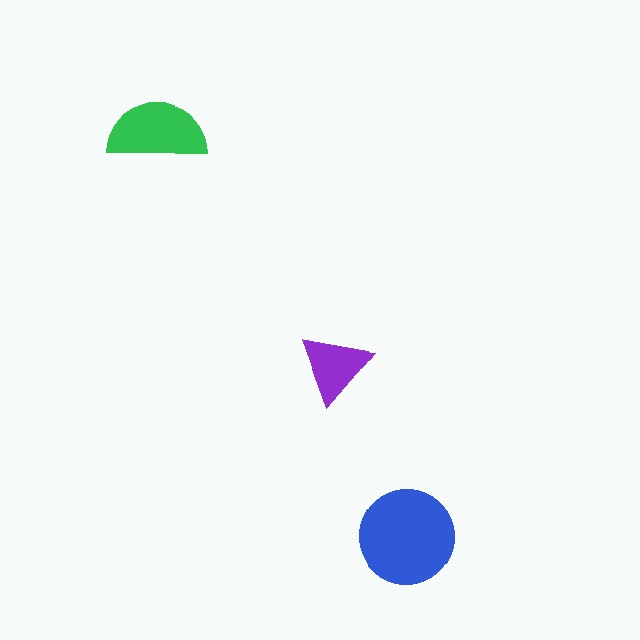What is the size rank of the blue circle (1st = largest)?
1st.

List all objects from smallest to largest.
The purple triangle, the green semicircle, the blue circle.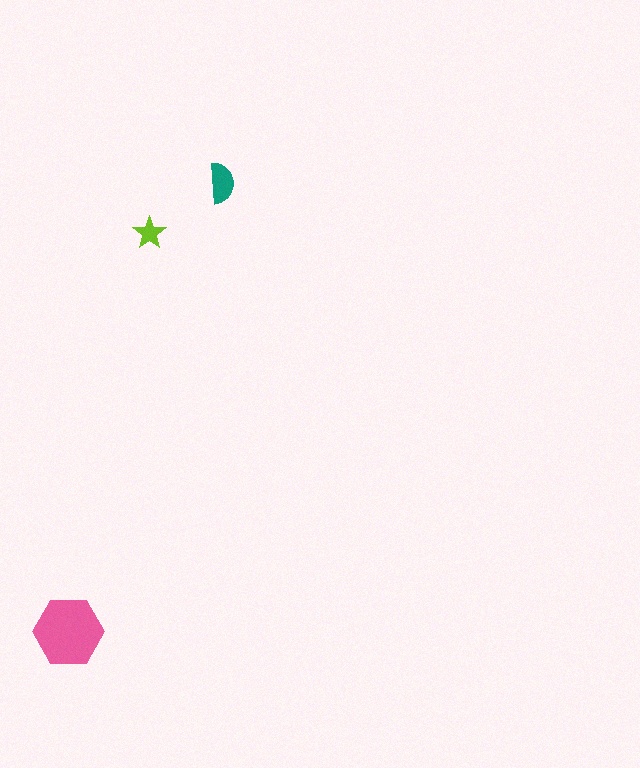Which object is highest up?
The teal semicircle is topmost.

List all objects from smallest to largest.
The lime star, the teal semicircle, the pink hexagon.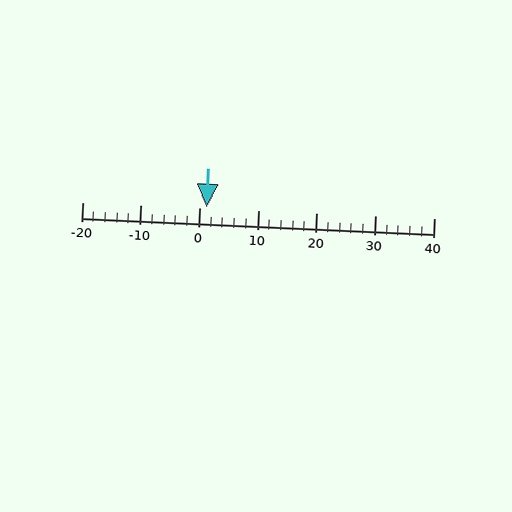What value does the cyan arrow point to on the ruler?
The cyan arrow points to approximately 1.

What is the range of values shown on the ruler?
The ruler shows values from -20 to 40.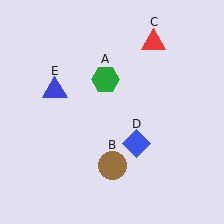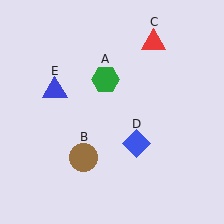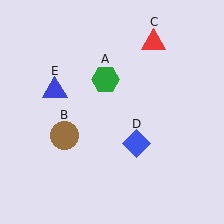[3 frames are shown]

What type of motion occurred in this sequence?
The brown circle (object B) rotated clockwise around the center of the scene.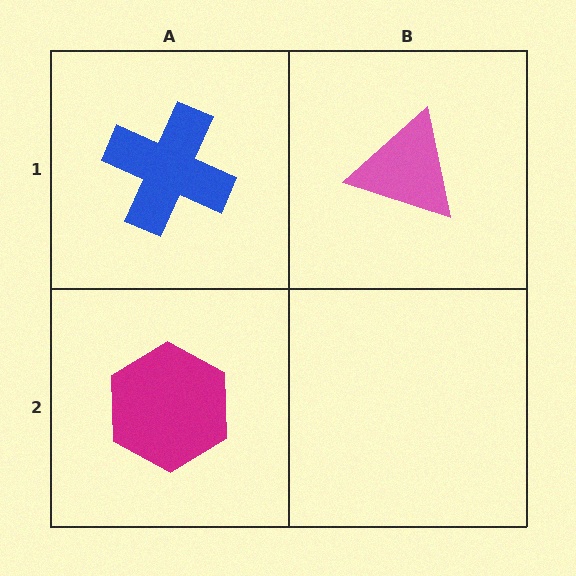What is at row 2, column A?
A magenta hexagon.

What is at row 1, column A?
A blue cross.